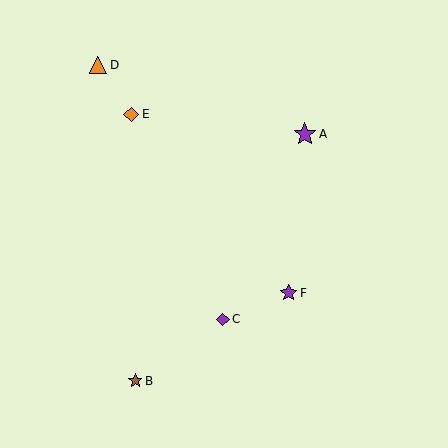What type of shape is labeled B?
Shape B is a brown star.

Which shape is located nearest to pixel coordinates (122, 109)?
The orange diamond (labeled E) at (131, 114) is nearest to that location.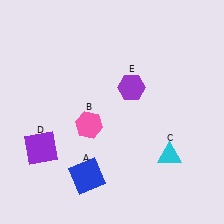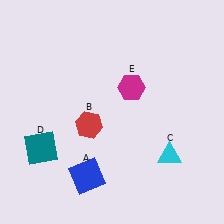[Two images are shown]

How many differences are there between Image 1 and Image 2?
There are 3 differences between the two images.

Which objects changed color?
B changed from pink to red. D changed from purple to teal. E changed from purple to magenta.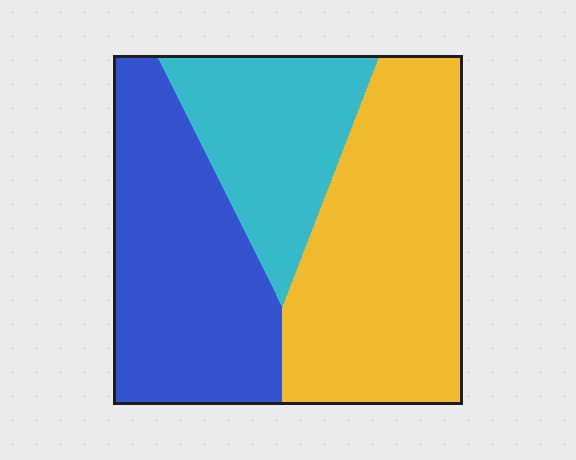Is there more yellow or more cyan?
Yellow.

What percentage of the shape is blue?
Blue takes up between a third and a half of the shape.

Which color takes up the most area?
Yellow, at roughly 40%.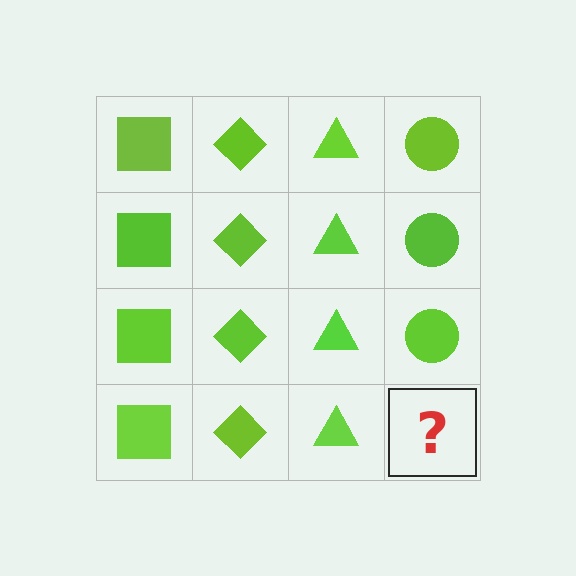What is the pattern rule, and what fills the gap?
The rule is that each column has a consistent shape. The gap should be filled with a lime circle.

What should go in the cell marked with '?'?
The missing cell should contain a lime circle.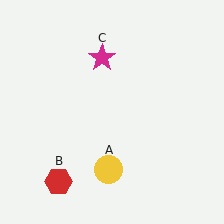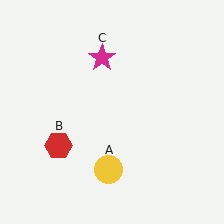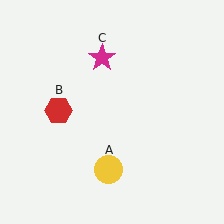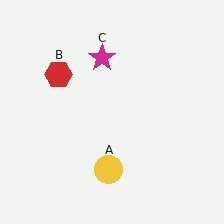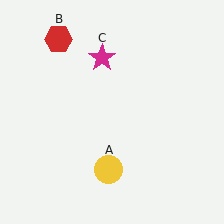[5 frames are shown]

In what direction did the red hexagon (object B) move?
The red hexagon (object B) moved up.